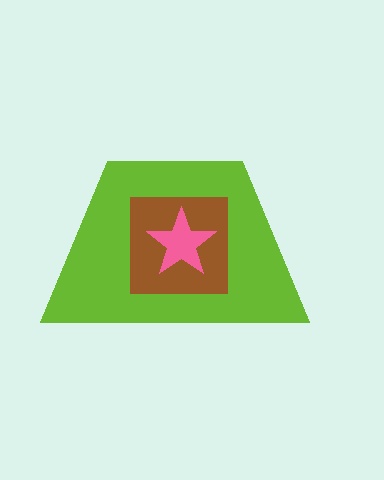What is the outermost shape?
The lime trapezoid.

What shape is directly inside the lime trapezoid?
The brown square.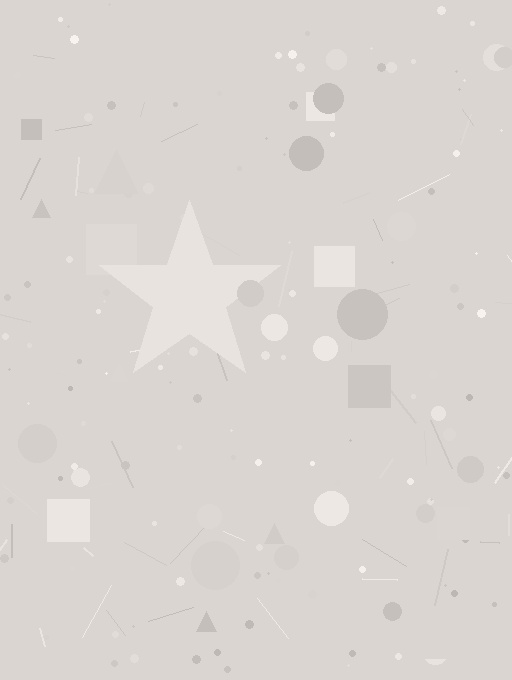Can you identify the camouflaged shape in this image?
The camouflaged shape is a star.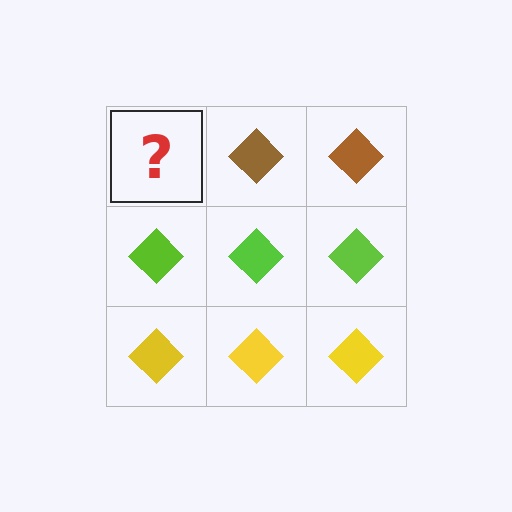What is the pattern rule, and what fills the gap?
The rule is that each row has a consistent color. The gap should be filled with a brown diamond.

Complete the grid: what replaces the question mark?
The question mark should be replaced with a brown diamond.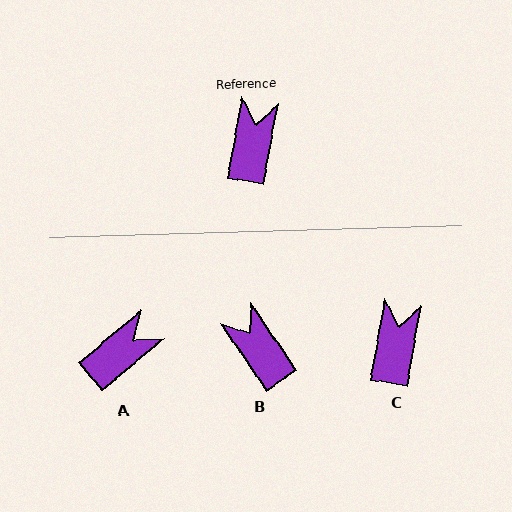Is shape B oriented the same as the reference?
No, it is off by about 44 degrees.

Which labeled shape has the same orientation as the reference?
C.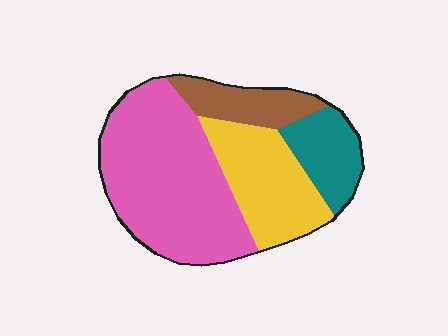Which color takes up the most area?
Pink, at roughly 50%.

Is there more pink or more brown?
Pink.